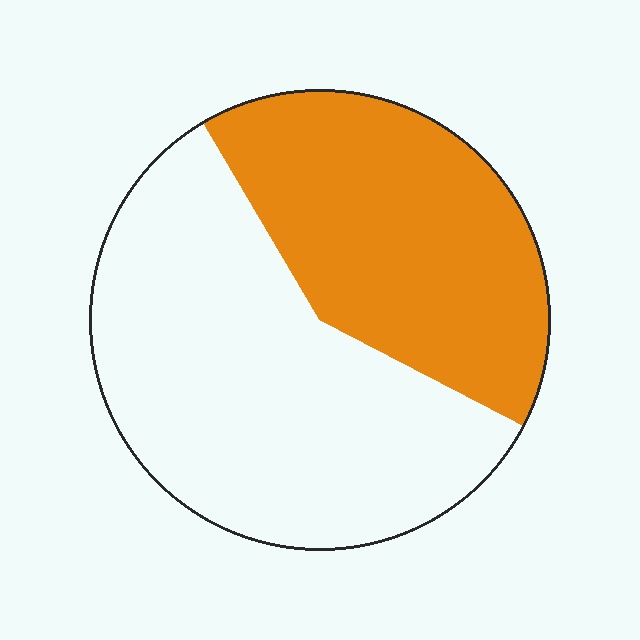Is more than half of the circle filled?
No.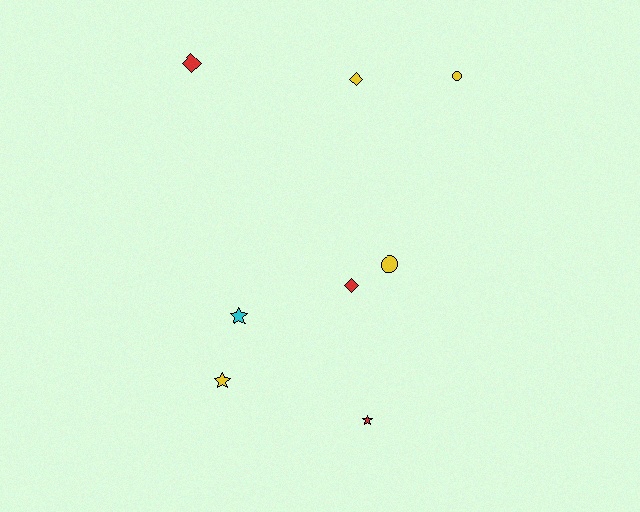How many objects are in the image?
There are 8 objects.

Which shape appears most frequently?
Star, with 3 objects.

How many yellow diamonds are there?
There is 1 yellow diamond.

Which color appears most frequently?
Yellow, with 4 objects.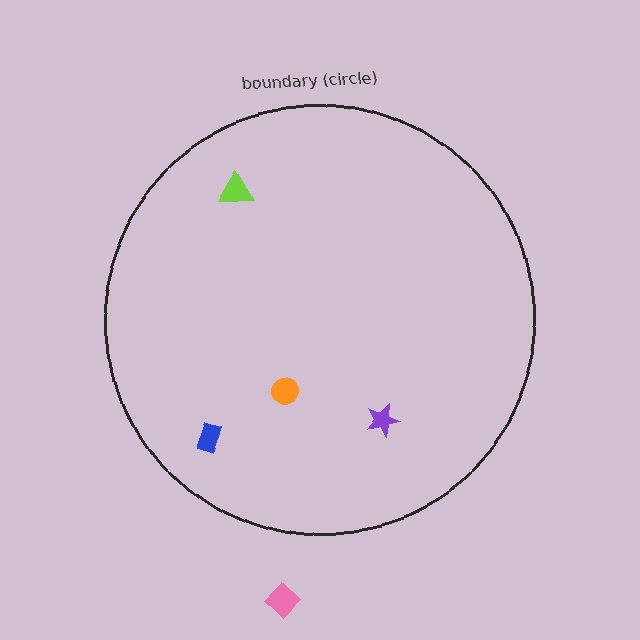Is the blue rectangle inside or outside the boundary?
Inside.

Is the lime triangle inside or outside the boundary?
Inside.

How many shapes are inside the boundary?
4 inside, 1 outside.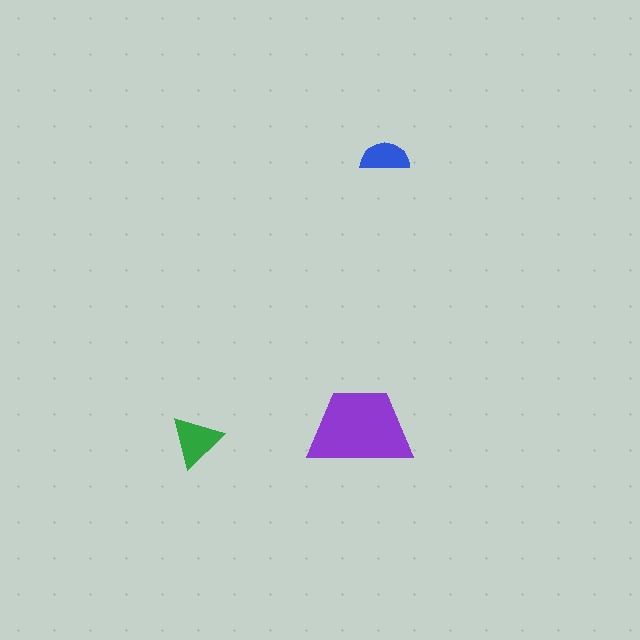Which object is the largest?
The purple trapezoid.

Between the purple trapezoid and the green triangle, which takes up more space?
The purple trapezoid.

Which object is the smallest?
The blue semicircle.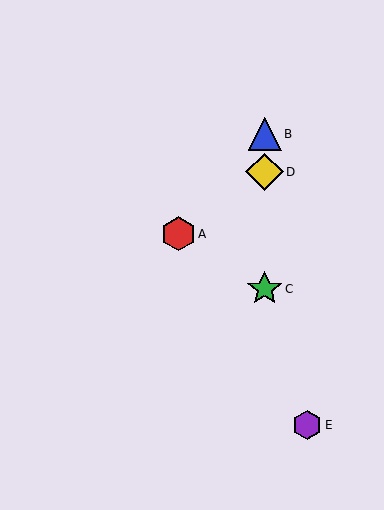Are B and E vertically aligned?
No, B is at x≈265 and E is at x≈307.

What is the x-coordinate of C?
Object C is at x≈265.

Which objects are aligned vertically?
Objects B, C, D are aligned vertically.